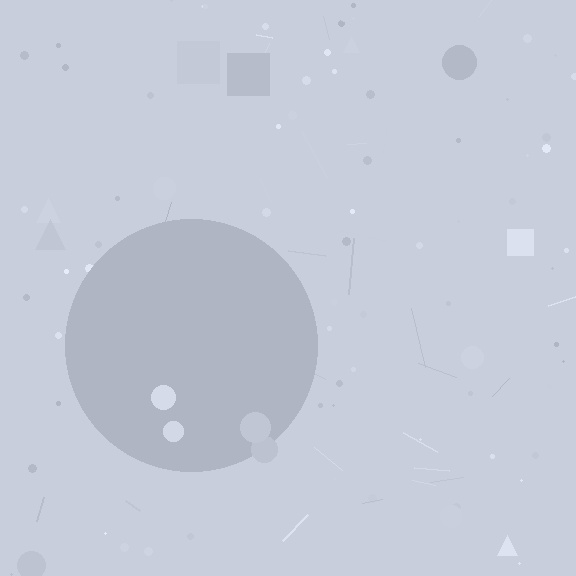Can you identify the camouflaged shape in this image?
The camouflaged shape is a circle.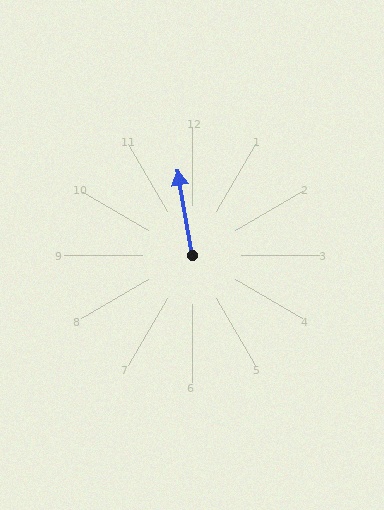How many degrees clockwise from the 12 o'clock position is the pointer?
Approximately 350 degrees.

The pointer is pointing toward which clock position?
Roughly 12 o'clock.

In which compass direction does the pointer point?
North.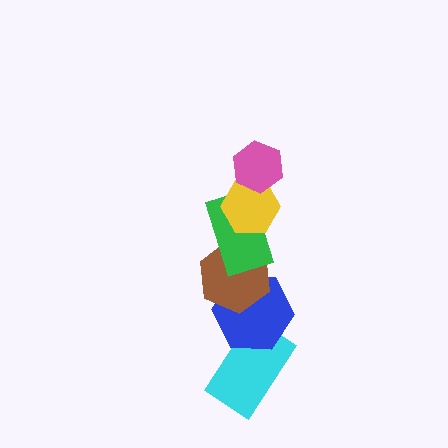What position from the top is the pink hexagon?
The pink hexagon is 1st from the top.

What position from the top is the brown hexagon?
The brown hexagon is 4th from the top.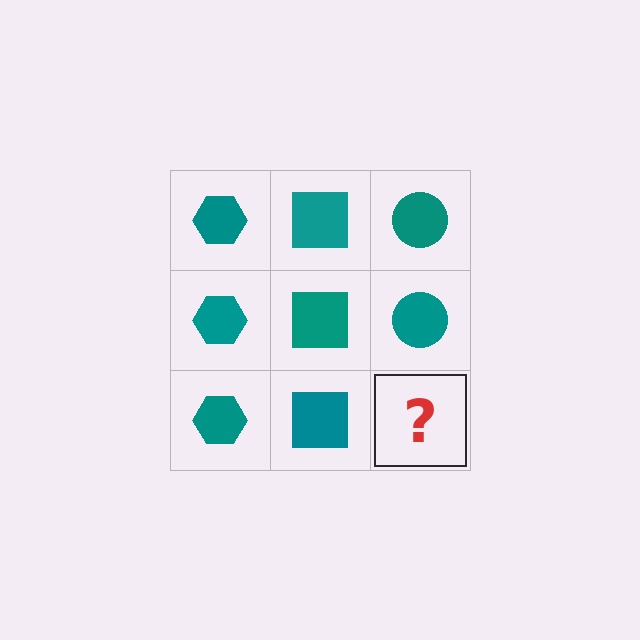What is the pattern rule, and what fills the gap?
The rule is that each column has a consistent shape. The gap should be filled with a teal circle.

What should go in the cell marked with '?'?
The missing cell should contain a teal circle.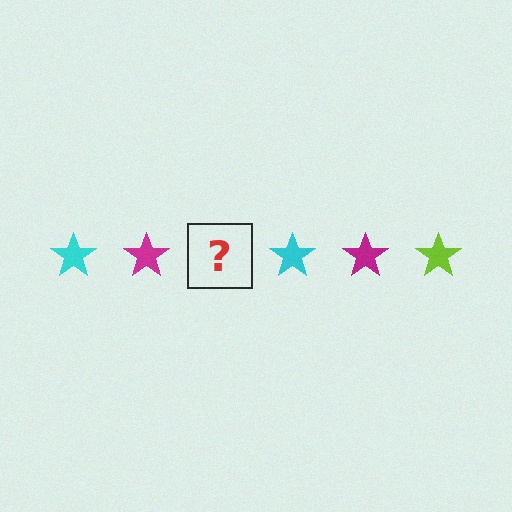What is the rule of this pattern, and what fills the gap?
The rule is that the pattern cycles through cyan, magenta, lime stars. The gap should be filled with a lime star.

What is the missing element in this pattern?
The missing element is a lime star.